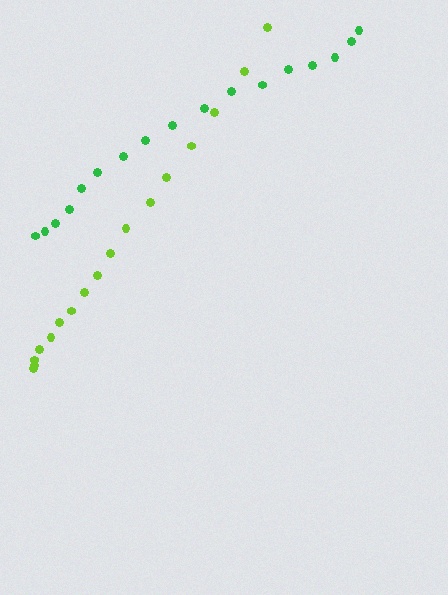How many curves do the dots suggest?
There are 2 distinct paths.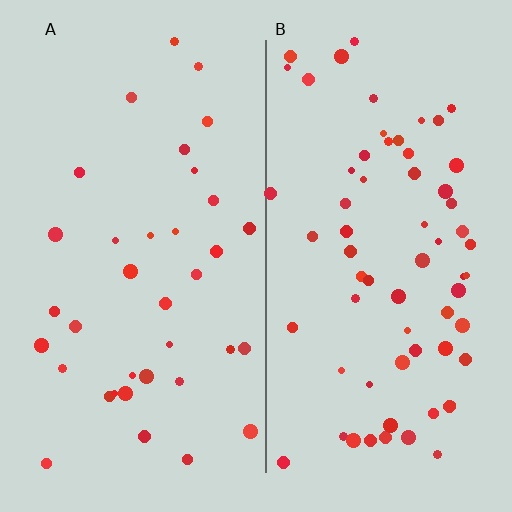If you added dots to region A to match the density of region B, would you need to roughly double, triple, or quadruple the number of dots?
Approximately double.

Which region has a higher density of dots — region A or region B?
B (the right).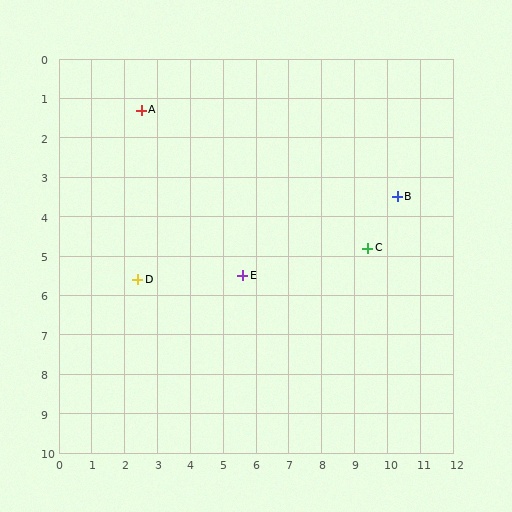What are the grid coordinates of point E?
Point E is at approximately (5.6, 5.5).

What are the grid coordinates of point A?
Point A is at approximately (2.5, 1.3).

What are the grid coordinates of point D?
Point D is at approximately (2.4, 5.6).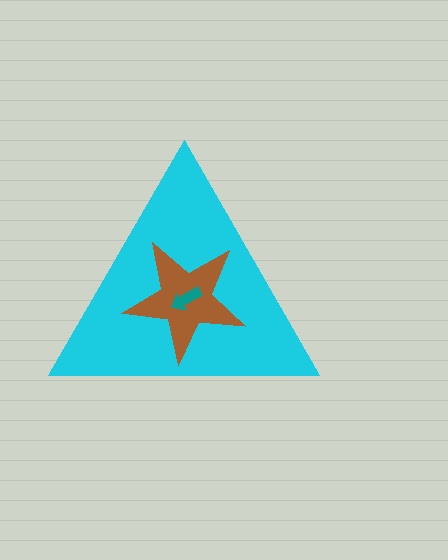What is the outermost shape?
The cyan triangle.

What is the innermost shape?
The teal arrow.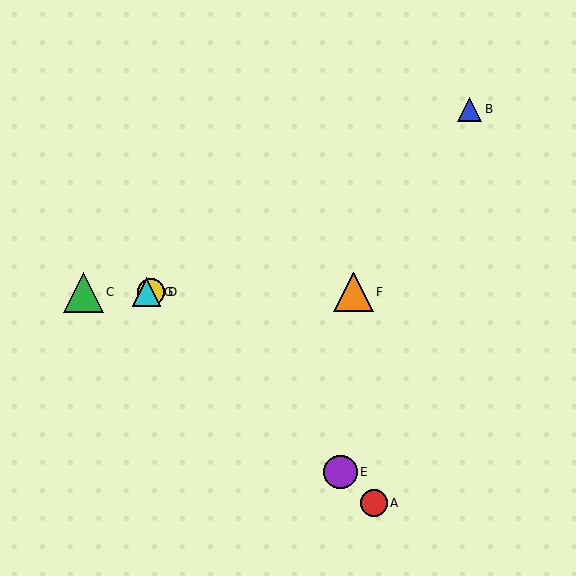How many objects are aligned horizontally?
4 objects (C, D, F, G) are aligned horizontally.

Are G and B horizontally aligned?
No, G is at y≈292 and B is at y≈109.